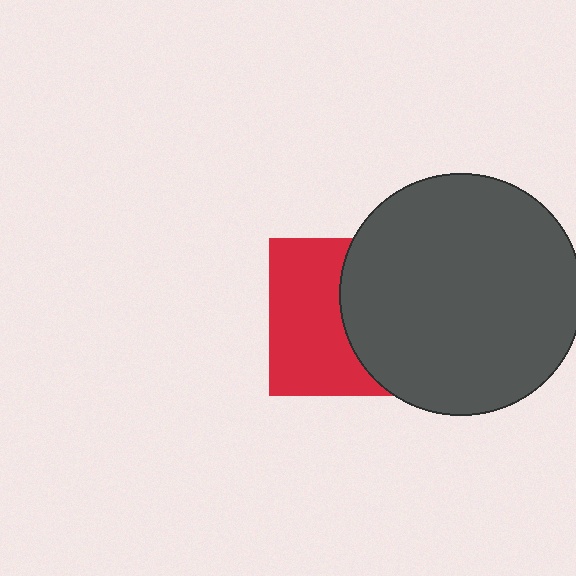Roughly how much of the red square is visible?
About half of it is visible (roughly 52%).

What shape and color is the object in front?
The object in front is a dark gray circle.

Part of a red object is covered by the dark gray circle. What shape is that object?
It is a square.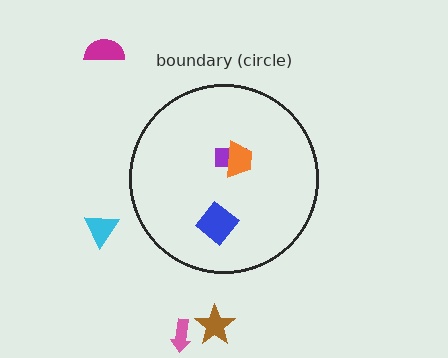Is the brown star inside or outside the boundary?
Outside.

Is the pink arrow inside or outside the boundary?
Outside.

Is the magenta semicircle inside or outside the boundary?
Outside.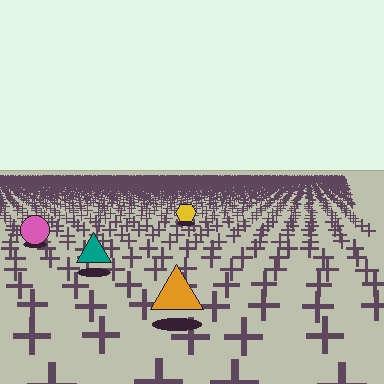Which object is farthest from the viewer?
The yellow hexagon is farthest from the viewer. It appears smaller and the ground texture around it is denser.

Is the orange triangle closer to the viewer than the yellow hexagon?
Yes. The orange triangle is closer — you can tell from the texture gradient: the ground texture is coarser near it.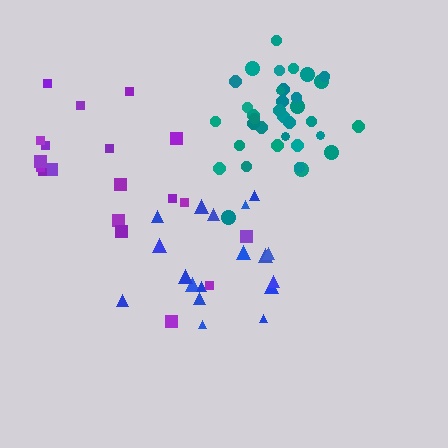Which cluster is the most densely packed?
Teal.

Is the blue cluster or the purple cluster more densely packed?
Blue.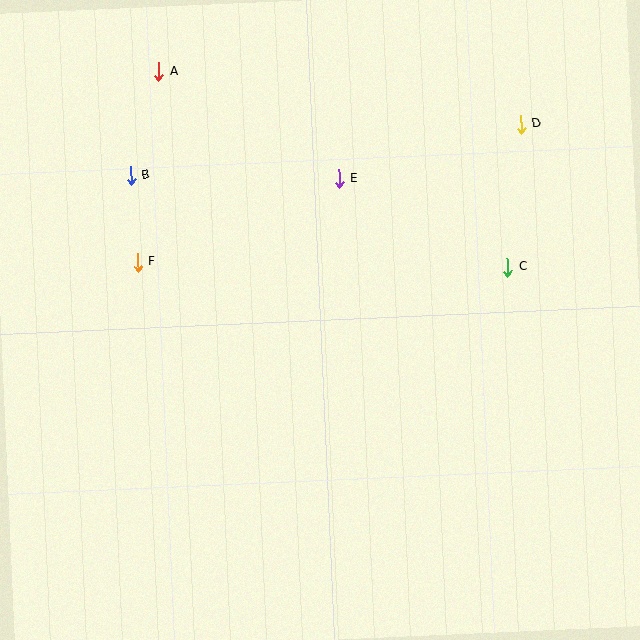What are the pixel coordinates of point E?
Point E is at (339, 179).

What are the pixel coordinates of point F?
Point F is at (137, 262).